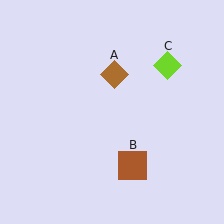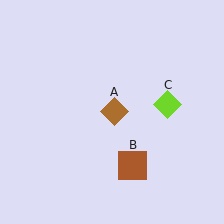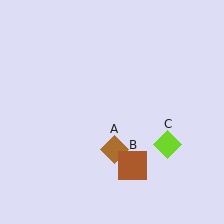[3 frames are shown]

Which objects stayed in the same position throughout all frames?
Brown square (object B) remained stationary.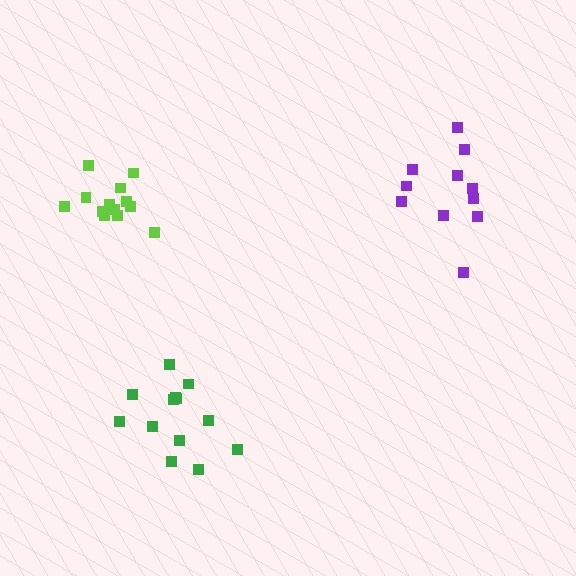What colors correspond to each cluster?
The clusters are colored: green, lime, purple.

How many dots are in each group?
Group 1: 13 dots, Group 2: 14 dots, Group 3: 11 dots (38 total).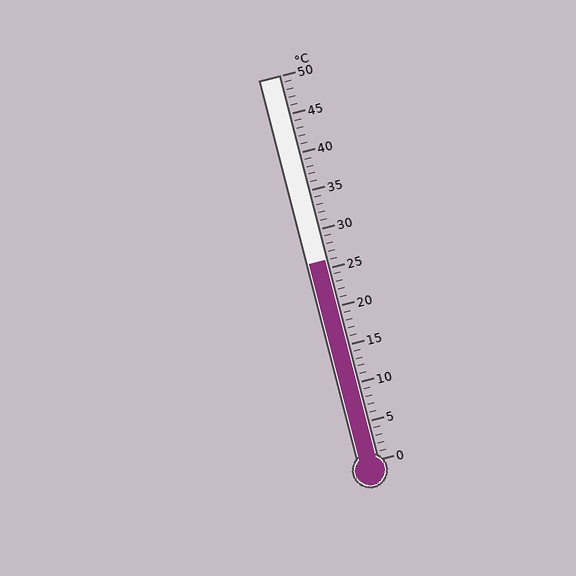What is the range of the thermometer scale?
The thermometer scale ranges from 0°C to 50°C.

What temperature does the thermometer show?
The thermometer shows approximately 26°C.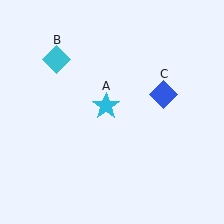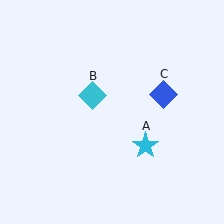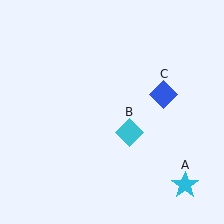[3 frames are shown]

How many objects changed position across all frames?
2 objects changed position: cyan star (object A), cyan diamond (object B).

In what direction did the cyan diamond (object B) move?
The cyan diamond (object B) moved down and to the right.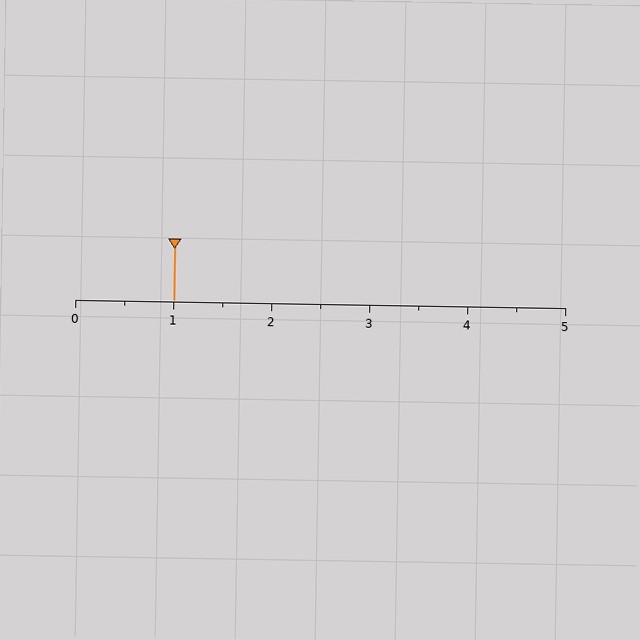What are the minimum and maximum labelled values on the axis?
The axis runs from 0 to 5.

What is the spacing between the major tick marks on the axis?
The major ticks are spaced 1 apart.